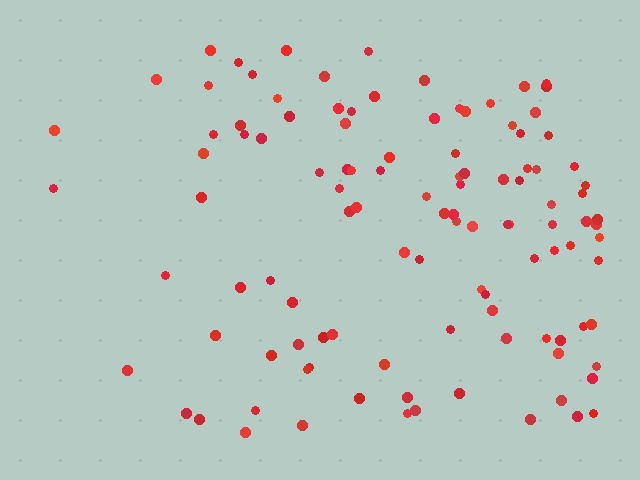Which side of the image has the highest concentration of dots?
The right.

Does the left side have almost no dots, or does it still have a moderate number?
Still a moderate number, just noticeably fewer than the right.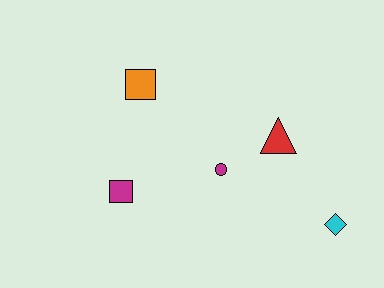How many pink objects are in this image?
There are no pink objects.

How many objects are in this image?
There are 5 objects.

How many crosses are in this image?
There are no crosses.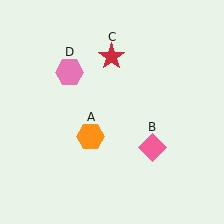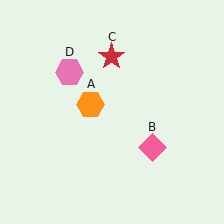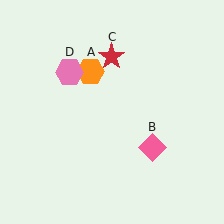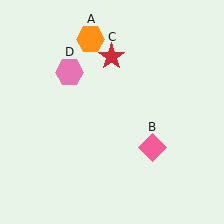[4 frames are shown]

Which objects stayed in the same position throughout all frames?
Pink diamond (object B) and red star (object C) and pink hexagon (object D) remained stationary.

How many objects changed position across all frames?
1 object changed position: orange hexagon (object A).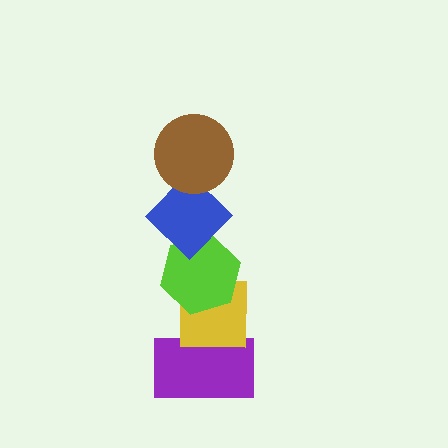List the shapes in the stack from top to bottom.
From top to bottom: the brown circle, the blue diamond, the lime hexagon, the yellow square, the purple rectangle.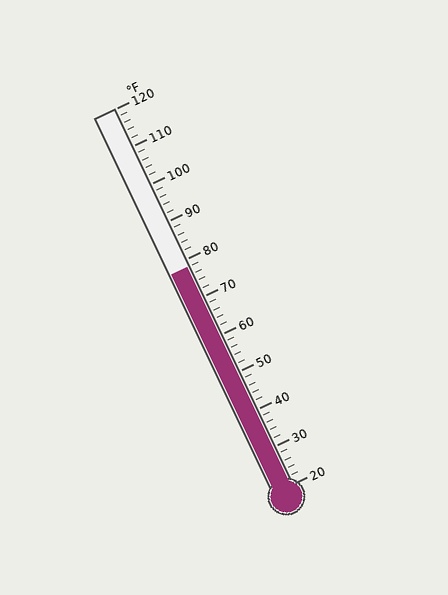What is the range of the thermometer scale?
The thermometer scale ranges from 20°F to 120°F.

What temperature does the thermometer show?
The thermometer shows approximately 78°F.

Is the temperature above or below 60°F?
The temperature is above 60°F.